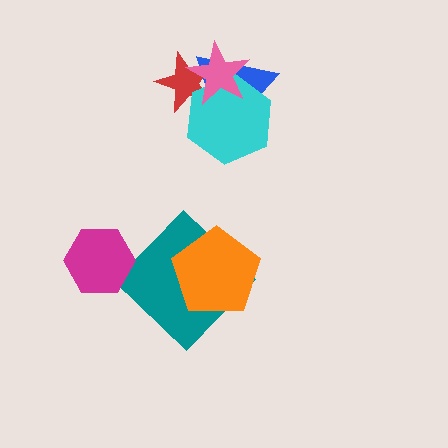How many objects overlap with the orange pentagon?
1 object overlaps with the orange pentagon.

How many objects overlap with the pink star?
3 objects overlap with the pink star.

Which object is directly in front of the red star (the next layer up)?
The blue triangle is directly in front of the red star.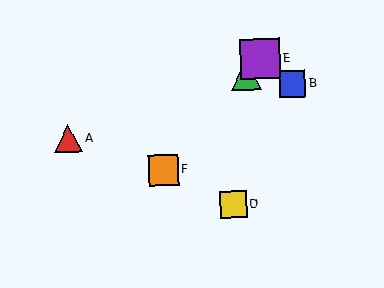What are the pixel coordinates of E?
Object E is at (260, 59).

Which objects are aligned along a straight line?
Objects C, E, F are aligned along a straight line.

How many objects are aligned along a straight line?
3 objects (C, E, F) are aligned along a straight line.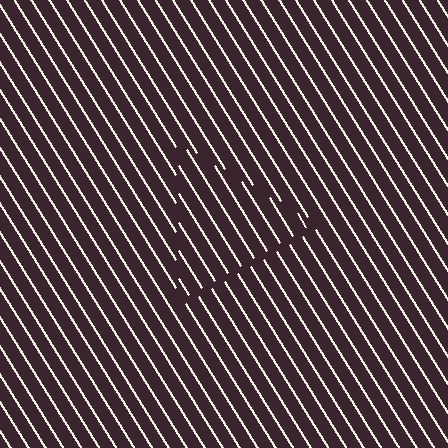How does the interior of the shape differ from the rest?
The interior of the shape contains the same grating, shifted by half a period — the contour is defined by the phase discontinuity where line-ends from the inner and outer gratings abut.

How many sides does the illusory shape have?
3 sides — the line-ends trace a triangle.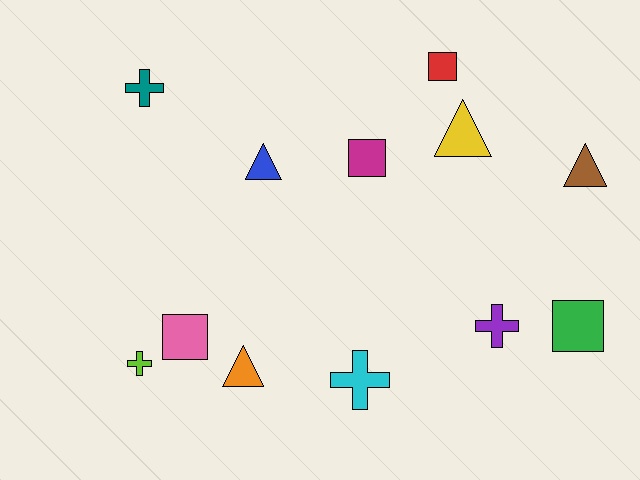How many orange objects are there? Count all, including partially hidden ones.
There is 1 orange object.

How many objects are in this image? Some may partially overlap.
There are 12 objects.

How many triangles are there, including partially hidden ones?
There are 4 triangles.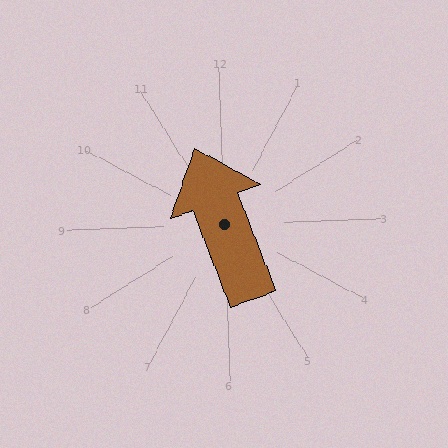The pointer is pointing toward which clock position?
Roughly 11 o'clock.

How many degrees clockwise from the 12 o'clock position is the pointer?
Approximately 341 degrees.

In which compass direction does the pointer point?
North.